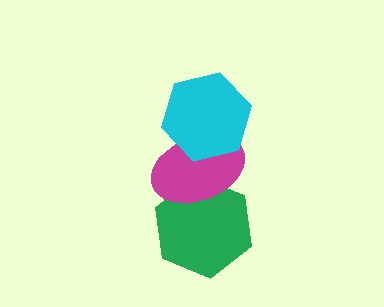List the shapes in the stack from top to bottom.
From top to bottom: the cyan hexagon, the magenta ellipse, the green hexagon.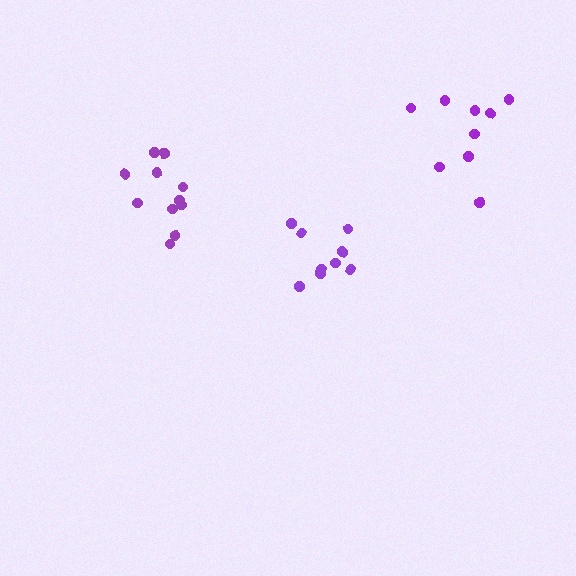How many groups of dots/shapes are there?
There are 3 groups.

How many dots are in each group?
Group 1: 9 dots, Group 2: 9 dots, Group 3: 11 dots (29 total).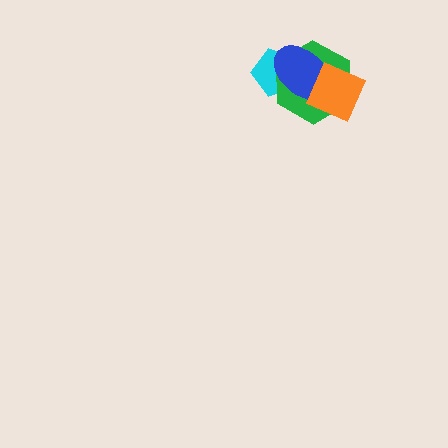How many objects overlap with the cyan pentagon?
2 objects overlap with the cyan pentagon.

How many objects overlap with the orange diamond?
2 objects overlap with the orange diamond.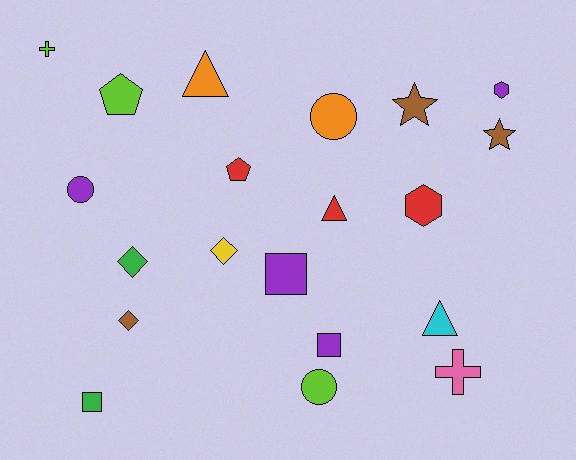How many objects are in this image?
There are 20 objects.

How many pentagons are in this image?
There are 2 pentagons.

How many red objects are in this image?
There are 3 red objects.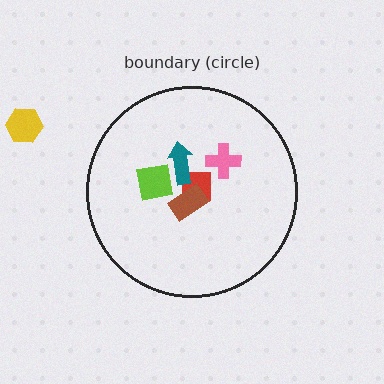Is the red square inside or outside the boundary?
Inside.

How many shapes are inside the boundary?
5 inside, 1 outside.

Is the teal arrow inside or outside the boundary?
Inside.